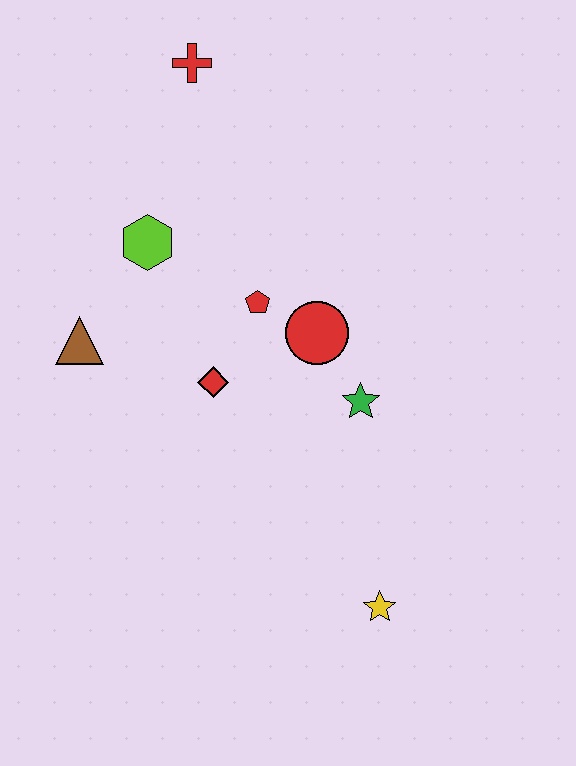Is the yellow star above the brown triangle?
No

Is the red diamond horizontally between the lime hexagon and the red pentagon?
Yes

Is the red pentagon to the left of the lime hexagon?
No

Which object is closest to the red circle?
The red pentagon is closest to the red circle.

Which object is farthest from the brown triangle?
The yellow star is farthest from the brown triangle.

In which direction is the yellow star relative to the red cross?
The yellow star is below the red cross.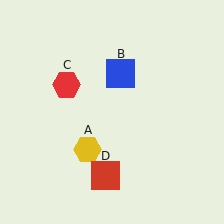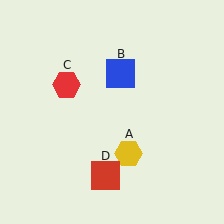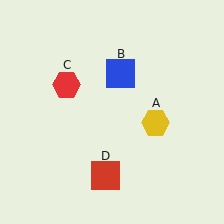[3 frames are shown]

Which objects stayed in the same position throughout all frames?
Blue square (object B) and red hexagon (object C) and red square (object D) remained stationary.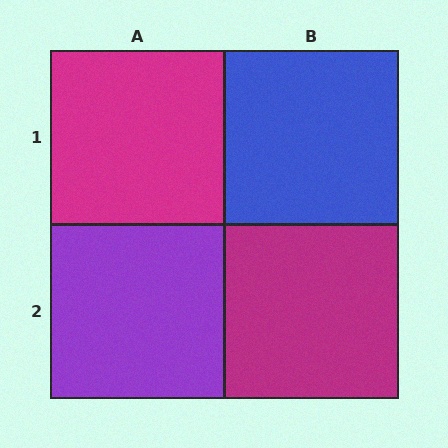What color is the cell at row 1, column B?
Blue.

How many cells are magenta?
2 cells are magenta.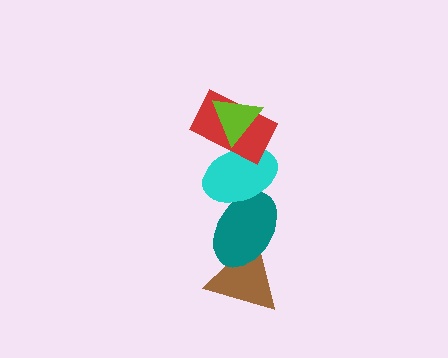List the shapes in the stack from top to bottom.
From top to bottom: the lime triangle, the red rectangle, the cyan ellipse, the teal ellipse, the brown triangle.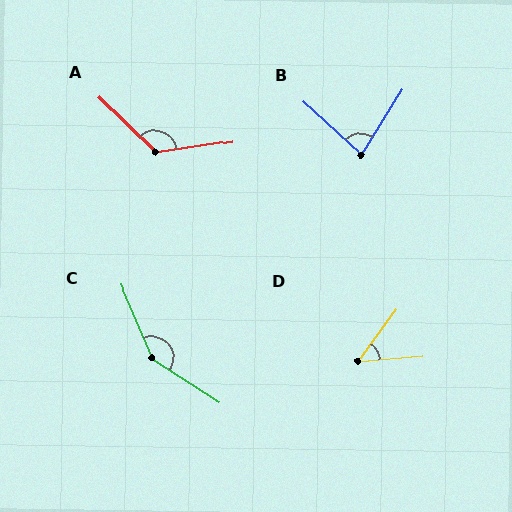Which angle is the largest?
C, at approximately 146 degrees.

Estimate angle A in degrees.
Approximately 127 degrees.